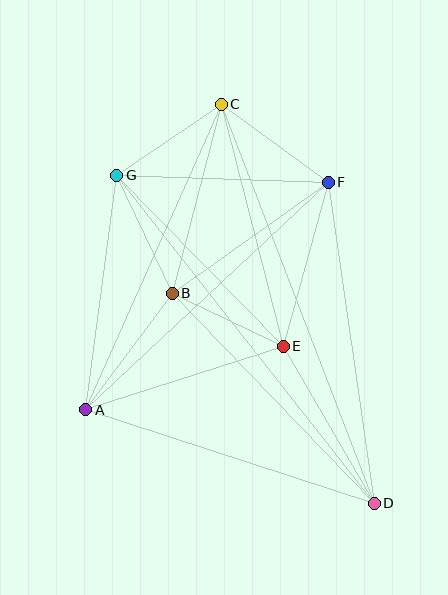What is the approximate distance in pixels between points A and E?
The distance between A and E is approximately 208 pixels.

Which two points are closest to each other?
Points B and E are closest to each other.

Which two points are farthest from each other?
Points C and D are farthest from each other.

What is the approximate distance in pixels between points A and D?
The distance between A and D is approximately 303 pixels.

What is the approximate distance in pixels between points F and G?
The distance between F and G is approximately 212 pixels.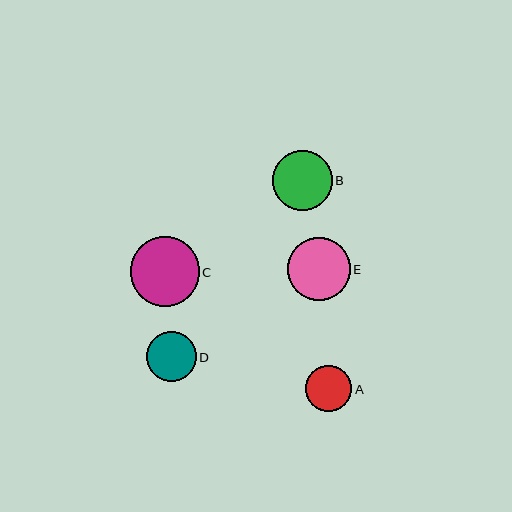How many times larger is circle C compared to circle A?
Circle C is approximately 1.5 times the size of circle A.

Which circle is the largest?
Circle C is the largest with a size of approximately 69 pixels.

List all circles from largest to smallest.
From largest to smallest: C, E, B, D, A.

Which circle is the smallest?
Circle A is the smallest with a size of approximately 46 pixels.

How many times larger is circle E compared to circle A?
Circle E is approximately 1.4 times the size of circle A.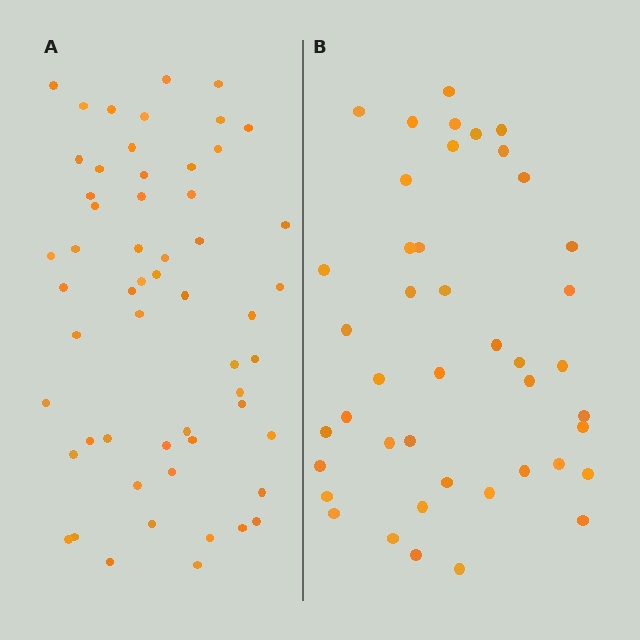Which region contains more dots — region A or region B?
Region A (the left region) has more dots.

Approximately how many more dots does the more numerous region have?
Region A has approximately 15 more dots than region B.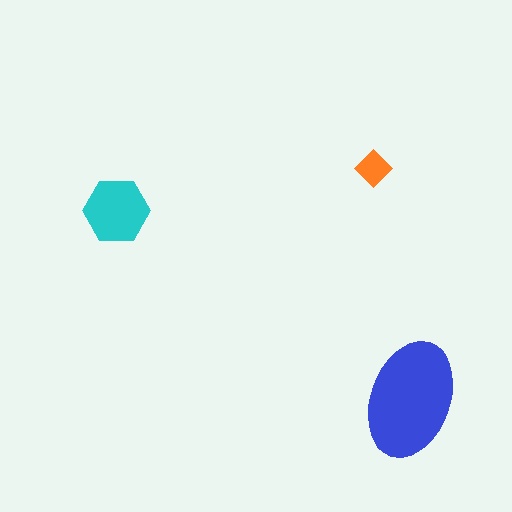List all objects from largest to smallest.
The blue ellipse, the cyan hexagon, the orange diamond.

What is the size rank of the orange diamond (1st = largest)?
3rd.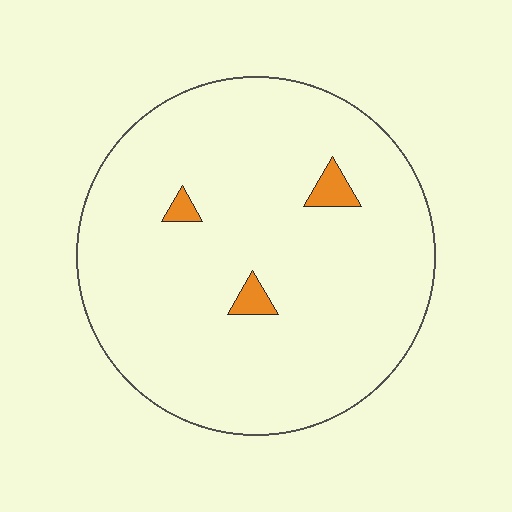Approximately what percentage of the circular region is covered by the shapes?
Approximately 5%.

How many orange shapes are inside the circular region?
3.